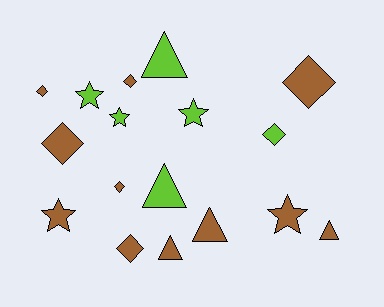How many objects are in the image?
There are 17 objects.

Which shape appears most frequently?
Diamond, with 7 objects.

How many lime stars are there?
There are 3 lime stars.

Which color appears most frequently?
Brown, with 11 objects.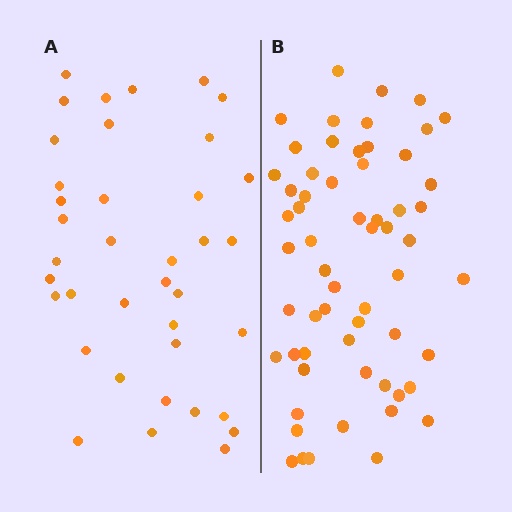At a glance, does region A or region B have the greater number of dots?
Region B (the right region) has more dots.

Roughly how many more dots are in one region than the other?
Region B has approximately 20 more dots than region A.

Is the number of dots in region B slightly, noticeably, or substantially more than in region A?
Region B has substantially more. The ratio is roughly 1.6 to 1.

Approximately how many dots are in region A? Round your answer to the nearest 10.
About 40 dots. (The exact count is 38, which rounds to 40.)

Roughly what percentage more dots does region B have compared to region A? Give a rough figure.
About 60% more.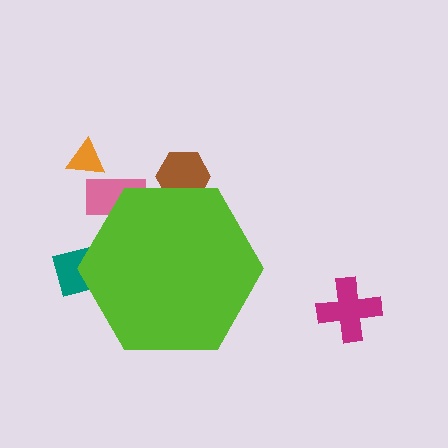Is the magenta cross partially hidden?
No, the magenta cross is fully visible.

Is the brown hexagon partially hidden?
Yes, the brown hexagon is partially hidden behind the lime hexagon.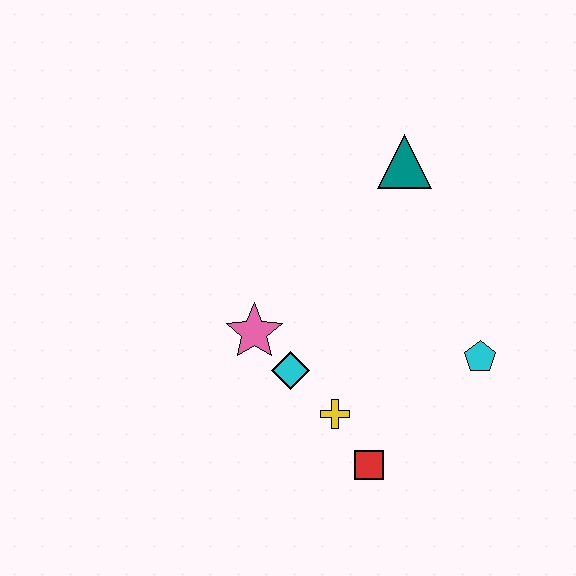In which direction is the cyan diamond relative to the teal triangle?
The cyan diamond is below the teal triangle.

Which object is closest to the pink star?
The cyan diamond is closest to the pink star.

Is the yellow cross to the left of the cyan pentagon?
Yes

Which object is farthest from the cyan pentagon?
The pink star is farthest from the cyan pentagon.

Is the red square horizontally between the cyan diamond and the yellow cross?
No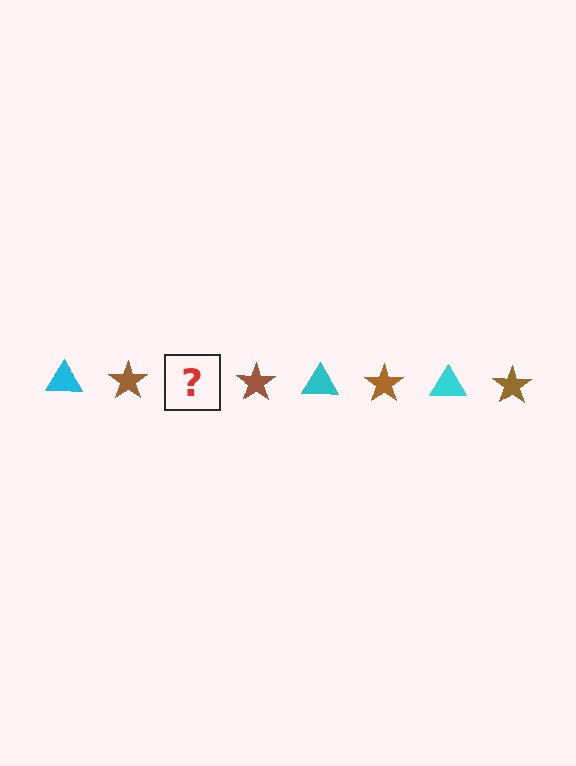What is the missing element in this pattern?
The missing element is a cyan triangle.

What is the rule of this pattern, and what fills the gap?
The rule is that the pattern alternates between cyan triangle and brown star. The gap should be filled with a cyan triangle.